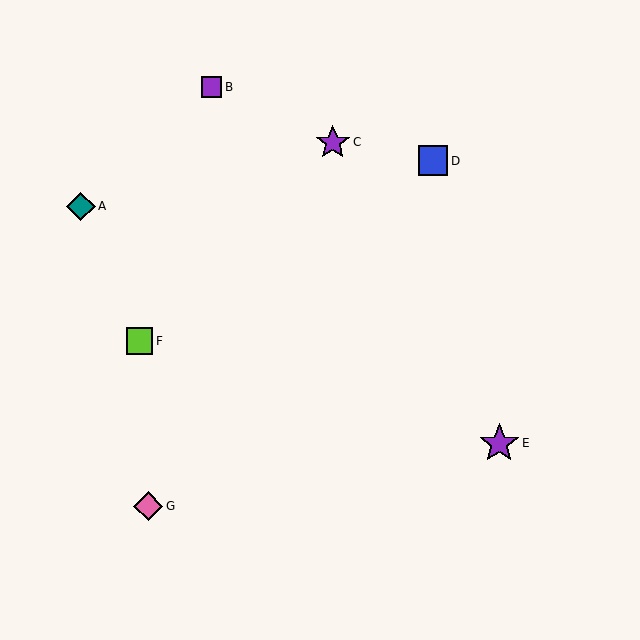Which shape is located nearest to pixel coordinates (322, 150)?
The purple star (labeled C) at (333, 142) is nearest to that location.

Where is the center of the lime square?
The center of the lime square is at (140, 341).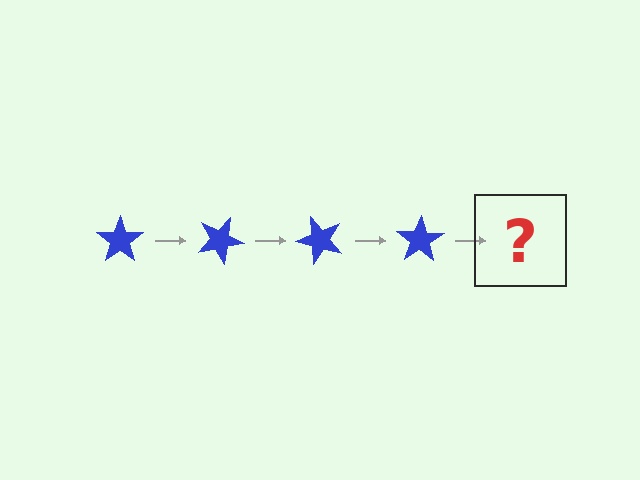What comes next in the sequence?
The next element should be a blue star rotated 100 degrees.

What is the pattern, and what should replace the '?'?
The pattern is that the star rotates 25 degrees each step. The '?' should be a blue star rotated 100 degrees.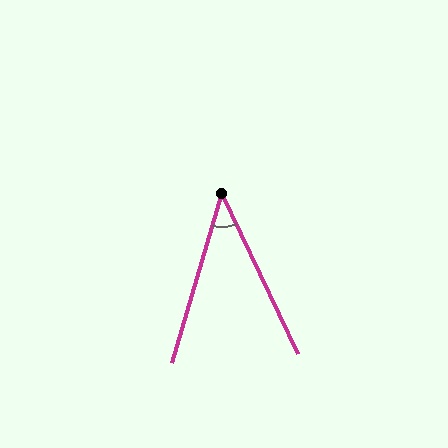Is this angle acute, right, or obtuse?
It is acute.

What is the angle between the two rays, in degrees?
Approximately 42 degrees.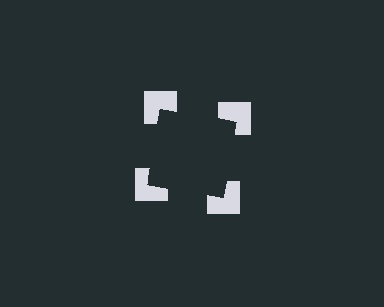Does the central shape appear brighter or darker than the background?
It typically appears slightly darker than the background, even though no actual brightness change is drawn.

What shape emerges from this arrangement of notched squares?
An illusory square — its edges are inferred from the aligned wedge cuts in the notched squares, not physically drawn.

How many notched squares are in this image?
There are 4 — one at each vertex of the illusory square.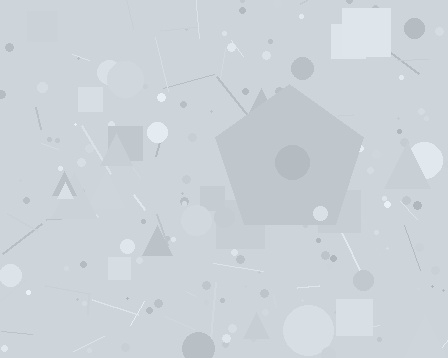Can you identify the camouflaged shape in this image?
The camouflaged shape is a pentagon.